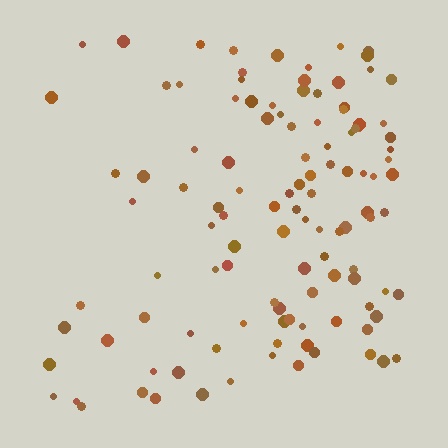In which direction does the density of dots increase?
From left to right, with the right side densest.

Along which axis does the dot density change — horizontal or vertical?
Horizontal.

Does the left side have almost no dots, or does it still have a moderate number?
Still a moderate number, just noticeably fewer than the right.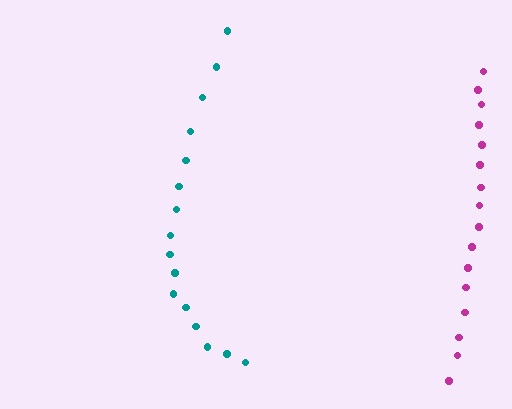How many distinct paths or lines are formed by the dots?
There are 2 distinct paths.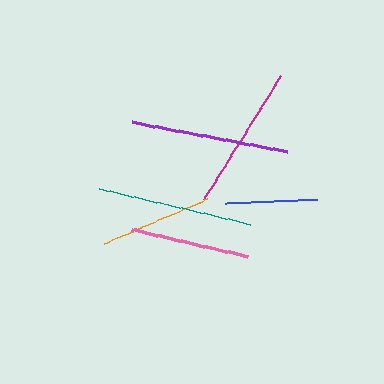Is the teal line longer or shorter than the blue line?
The teal line is longer than the blue line.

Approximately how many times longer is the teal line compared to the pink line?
The teal line is approximately 1.3 times the length of the pink line.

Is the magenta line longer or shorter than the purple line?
The purple line is longer than the magenta line.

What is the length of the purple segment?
The purple segment is approximately 157 pixels long.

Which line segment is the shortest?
The blue line is the shortest at approximately 93 pixels.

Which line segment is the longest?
The purple line is the longest at approximately 157 pixels.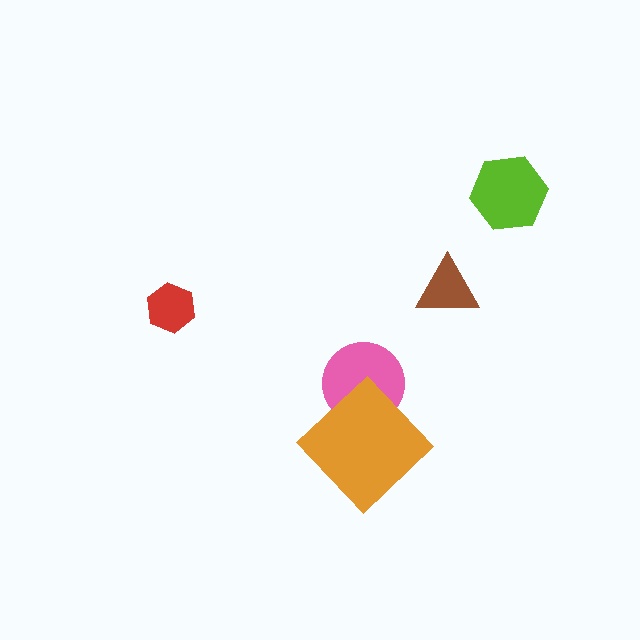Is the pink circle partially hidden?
Yes, it is partially covered by another shape.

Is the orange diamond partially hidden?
No, no other shape covers it.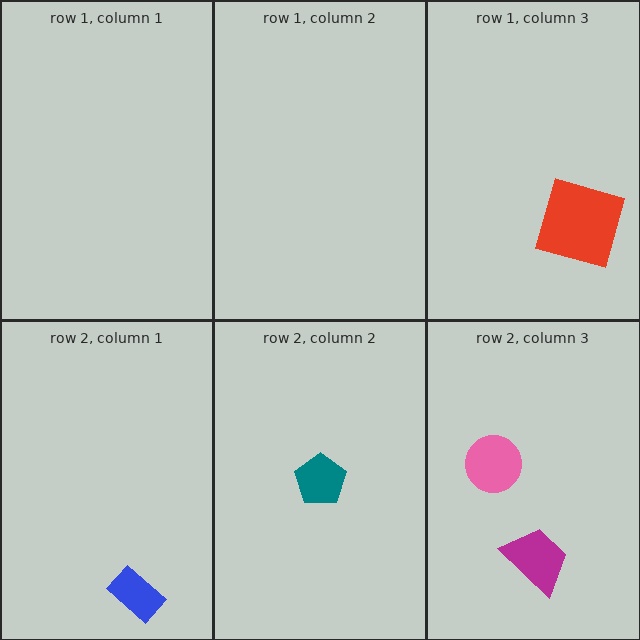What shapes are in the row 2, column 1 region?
The blue rectangle.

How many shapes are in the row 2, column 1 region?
1.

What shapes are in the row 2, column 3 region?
The pink circle, the magenta trapezoid.